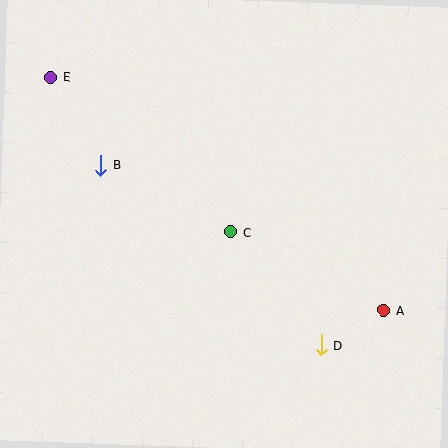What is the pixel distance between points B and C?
The distance between B and C is 146 pixels.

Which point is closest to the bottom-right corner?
Point A is closest to the bottom-right corner.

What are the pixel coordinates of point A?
Point A is at (384, 311).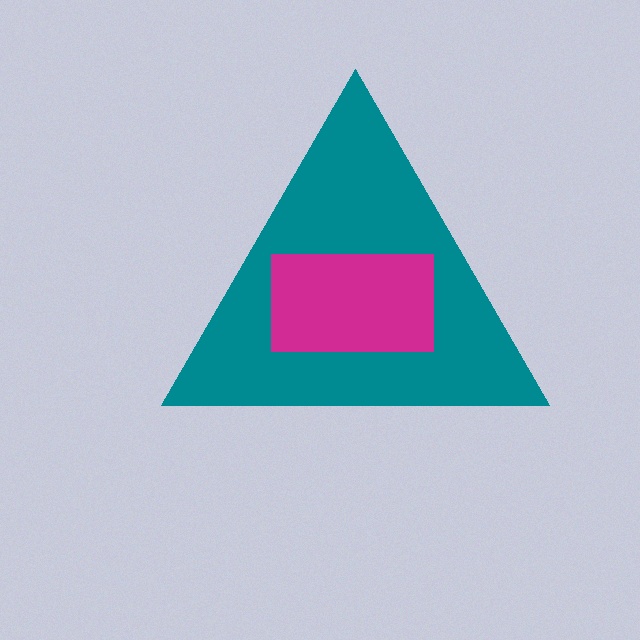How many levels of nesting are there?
2.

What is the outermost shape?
The teal triangle.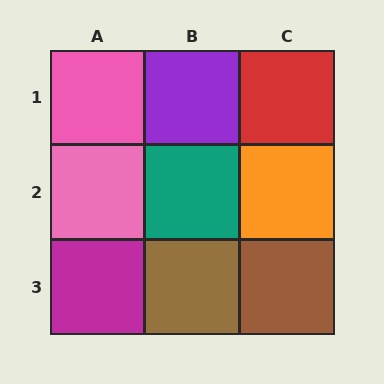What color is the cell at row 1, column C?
Red.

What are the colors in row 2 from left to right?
Pink, teal, orange.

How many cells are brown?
2 cells are brown.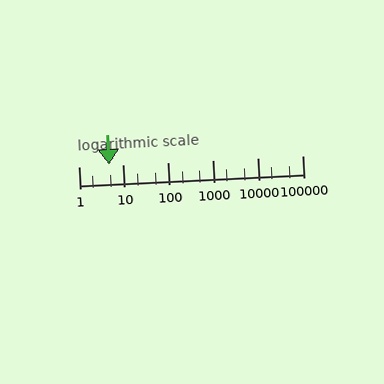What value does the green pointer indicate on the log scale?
The pointer indicates approximately 4.7.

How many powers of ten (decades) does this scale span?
The scale spans 5 decades, from 1 to 100000.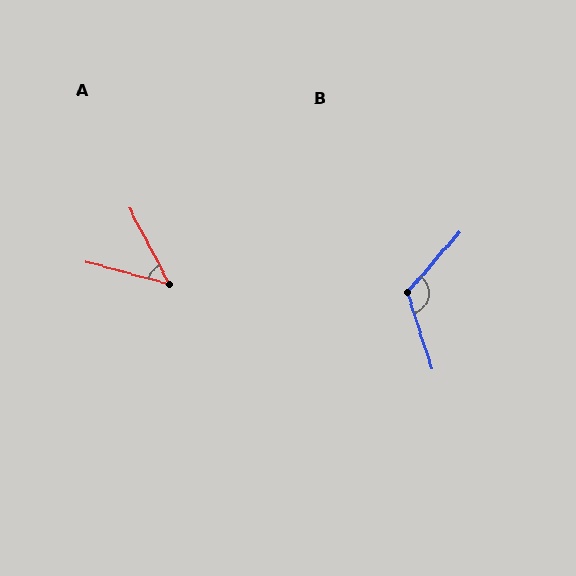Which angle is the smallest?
A, at approximately 47 degrees.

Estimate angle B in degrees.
Approximately 121 degrees.